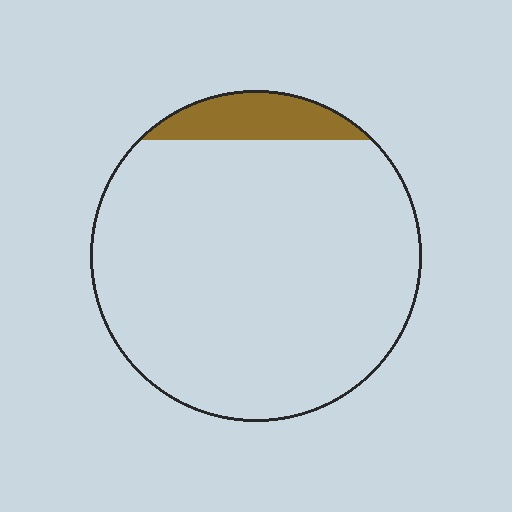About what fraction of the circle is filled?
About one tenth (1/10).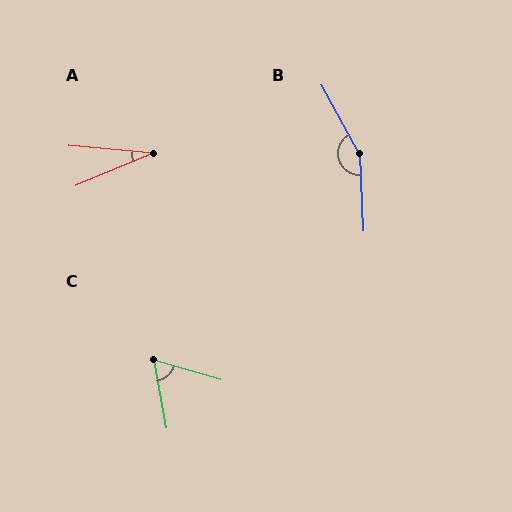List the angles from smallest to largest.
A (28°), C (64°), B (154°).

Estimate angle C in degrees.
Approximately 64 degrees.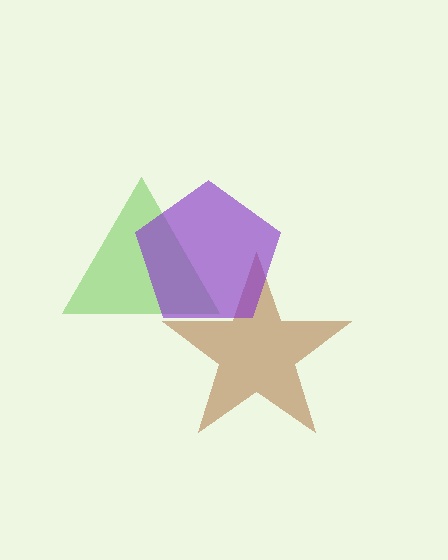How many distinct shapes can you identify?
There are 3 distinct shapes: a lime triangle, a brown star, a purple pentagon.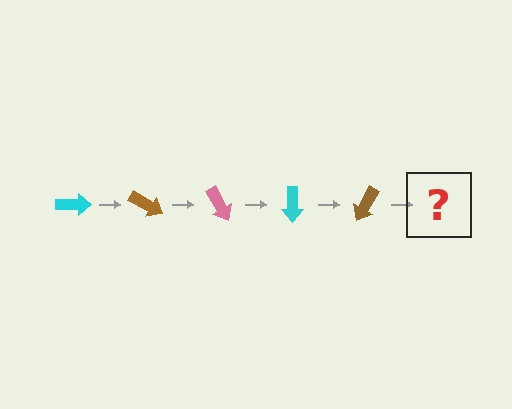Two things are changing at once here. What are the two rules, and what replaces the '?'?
The two rules are that it rotates 30 degrees each step and the color cycles through cyan, brown, and pink. The '?' should be a pink arrow, rotated 150 degrees from the start.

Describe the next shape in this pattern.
It should be a pink arrow, rotated 150 degrees from the start.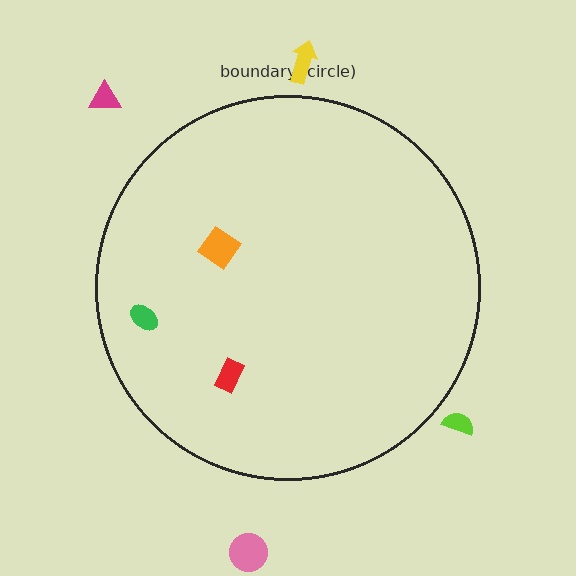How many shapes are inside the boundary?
3 inside, 4 outside.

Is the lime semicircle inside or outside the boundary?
Outside.